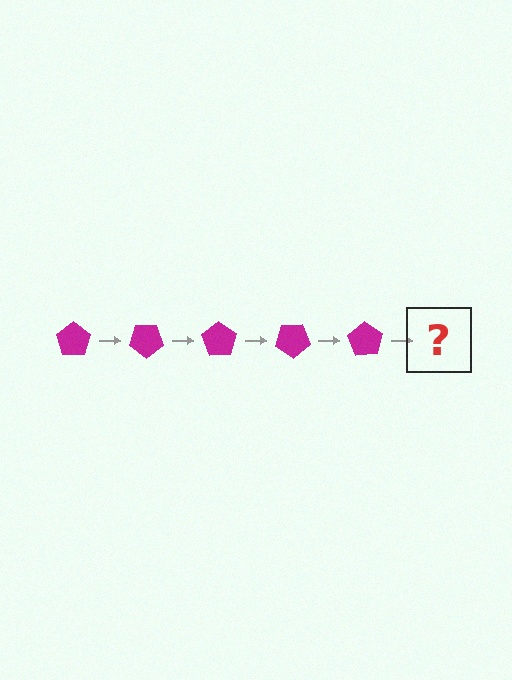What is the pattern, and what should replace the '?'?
The pattern is that the pentagon rotates 35 degrees each step. The '?' should be a magenta pentagon rotated 175 degrees.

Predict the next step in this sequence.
The next step is a magenta pentagon rotated 175 degrees.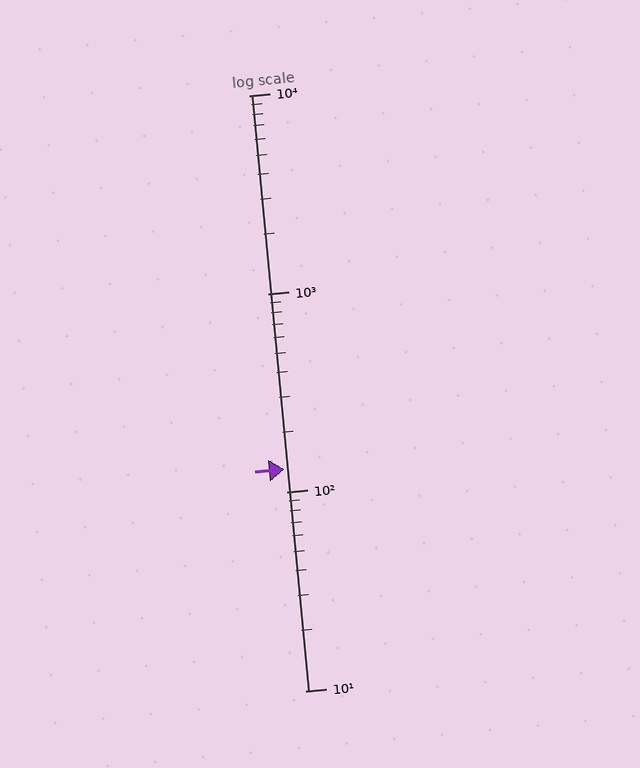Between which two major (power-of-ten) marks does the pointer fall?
The pointer is between 100 and 1000.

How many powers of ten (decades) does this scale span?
The scale spans 3 decades, from 10 to 10000.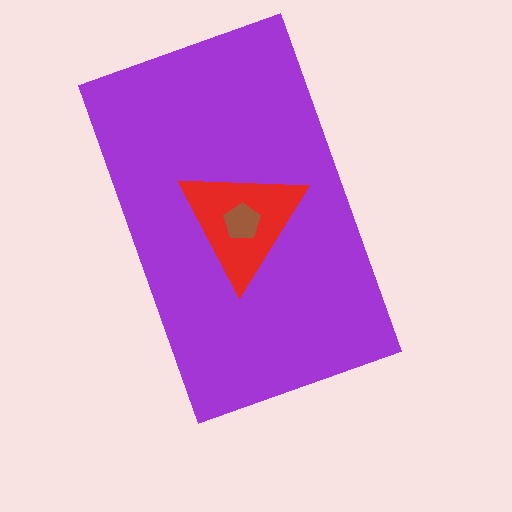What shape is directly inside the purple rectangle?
The red triangle.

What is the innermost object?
The brown pentagon.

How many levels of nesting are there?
3.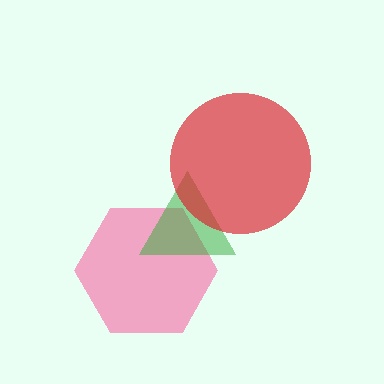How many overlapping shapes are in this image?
There are 3 overlapping shapes in the image.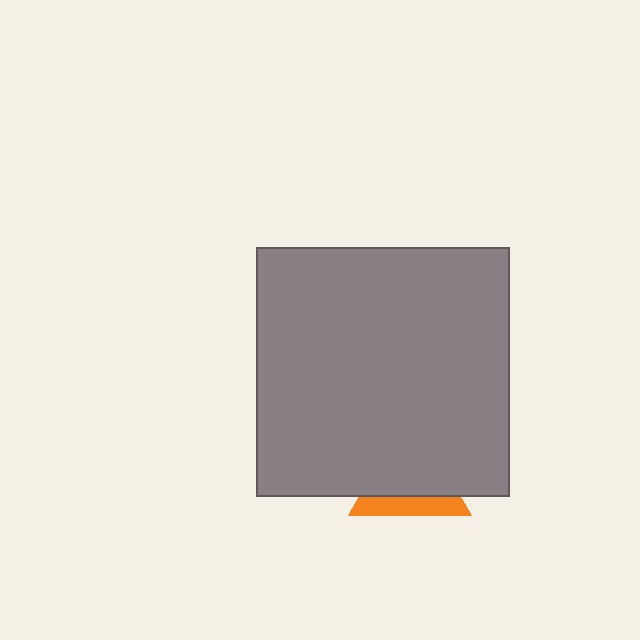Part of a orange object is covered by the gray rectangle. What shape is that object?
It is a triangle.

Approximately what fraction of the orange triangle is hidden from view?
Roughly 69% of the orange triangle is hidden behind the gray rectangle.